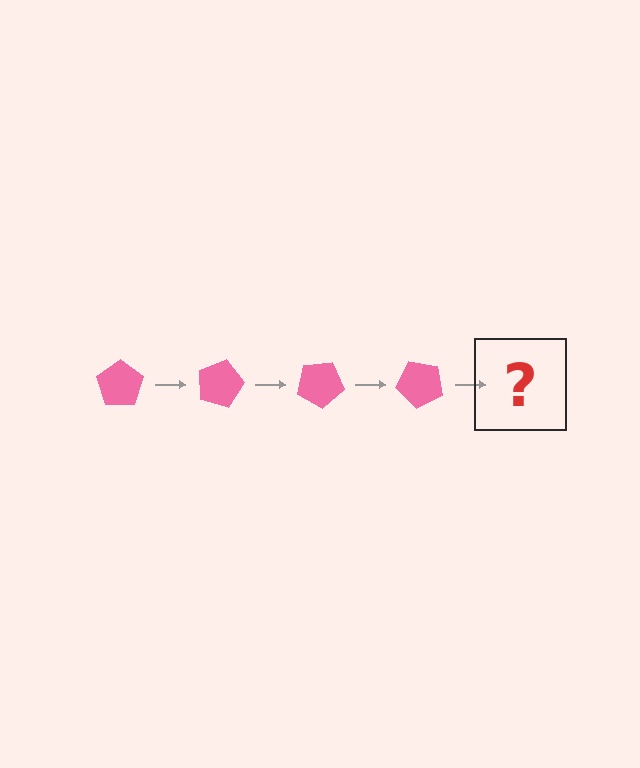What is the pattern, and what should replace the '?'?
The pattern is that the pentagon rotates 15 degrees each step. The '?' should be a pink pentagon rotated 60 degrees.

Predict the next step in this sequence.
The next step is a pink pentagon rotated 60 degrees.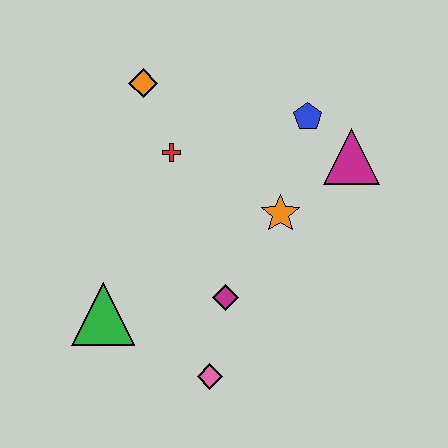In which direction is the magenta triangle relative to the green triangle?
The magenta triangle is to the right of the green triangle.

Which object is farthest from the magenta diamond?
The orange diamond is farthest from the magenta diamond.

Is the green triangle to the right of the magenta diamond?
No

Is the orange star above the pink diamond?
Yes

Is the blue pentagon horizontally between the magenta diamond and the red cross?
No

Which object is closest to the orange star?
The magenta triangle is closest to the orange star.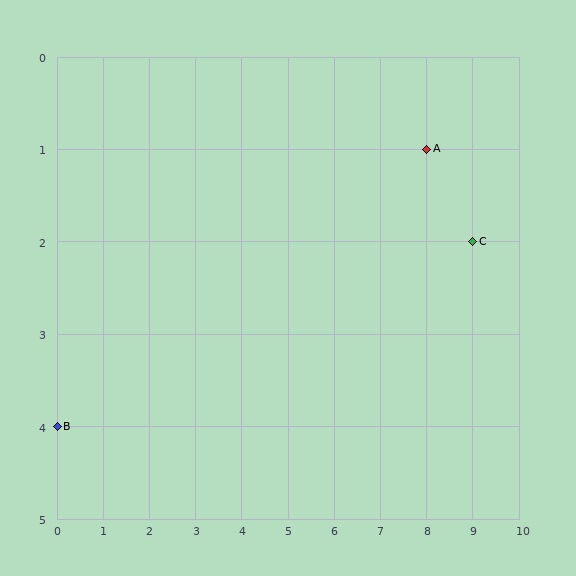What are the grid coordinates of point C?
Point C is at grid coordinates (9, 2).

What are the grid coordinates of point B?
Point B is at grid coordinates (0, 4).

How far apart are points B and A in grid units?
Points B and A are 8 columns and 3 rows apart (about 8.5 grid units diagonally).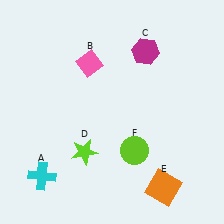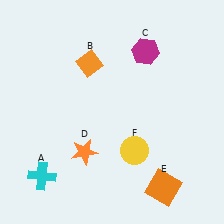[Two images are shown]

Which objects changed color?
B changed from pink to orange. D changed from lime to orange. F changed from lime to yellow.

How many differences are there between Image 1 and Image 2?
There are 3 differences between the two images.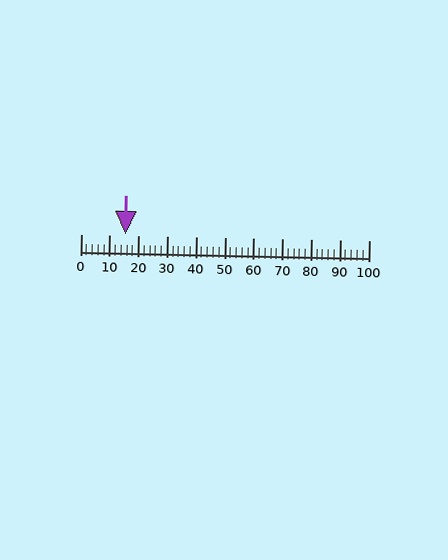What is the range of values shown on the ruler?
The ruler shows values from 0 to 100.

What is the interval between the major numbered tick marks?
The major tick marks are spaced 10 units apart.